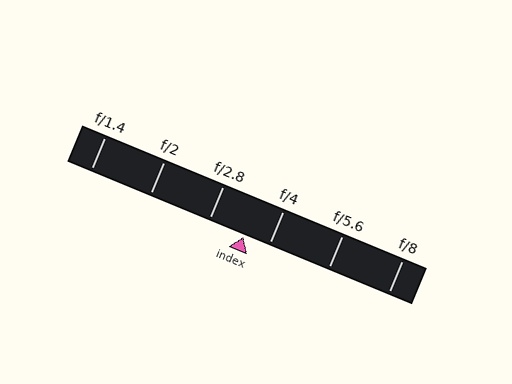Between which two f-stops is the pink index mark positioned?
The index mark is between f/2.8 and f/4.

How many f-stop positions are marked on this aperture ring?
There are 6 f-stop positions marked.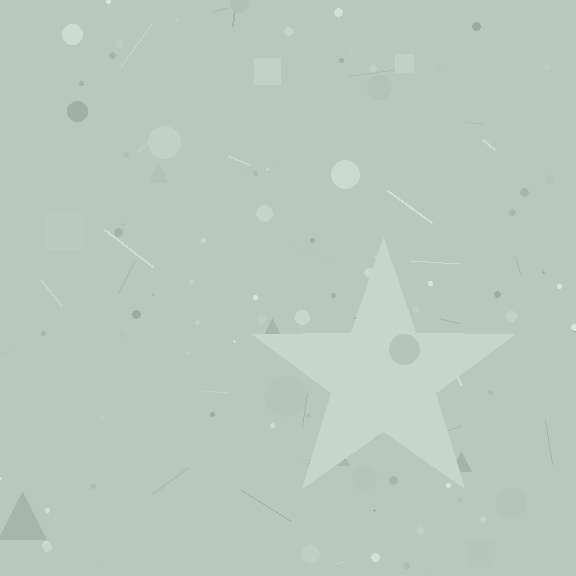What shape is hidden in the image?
A star is hidden in the image.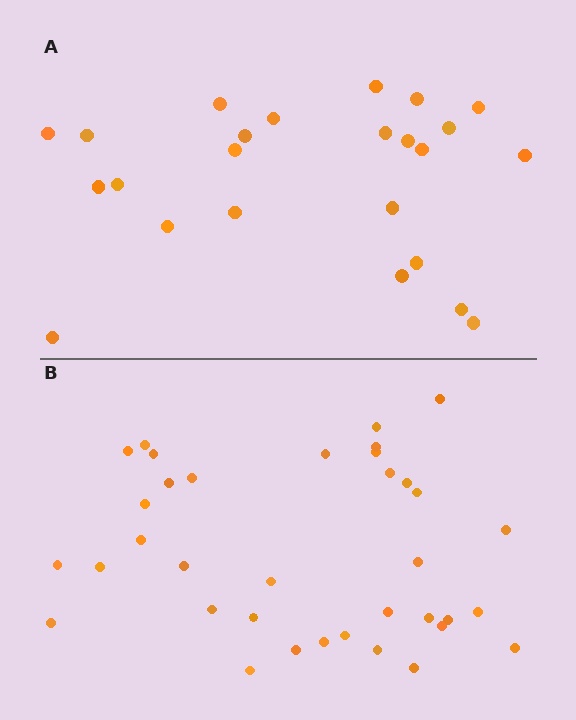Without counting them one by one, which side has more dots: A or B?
Region B (the bottom region) has more dots.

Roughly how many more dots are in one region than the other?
Region B has roughly 12 or so more dots than region A.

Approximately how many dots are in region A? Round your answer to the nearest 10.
About 20 dots. (The exact count is 24, which rounds to 20.)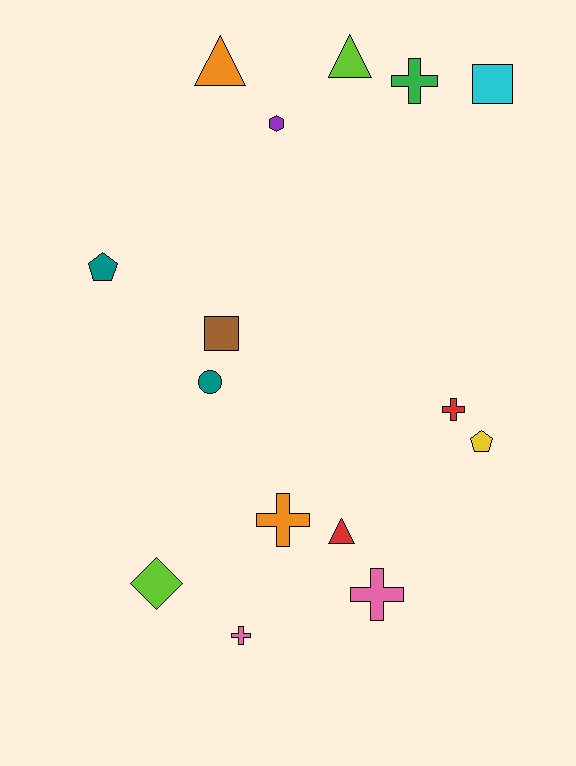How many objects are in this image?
There are 15 objects.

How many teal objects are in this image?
There are 2 teal objects.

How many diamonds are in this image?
There is 1 diamond.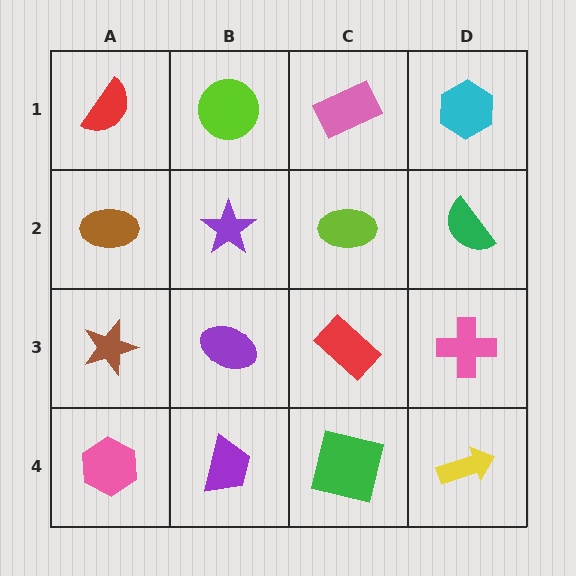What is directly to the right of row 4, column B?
A green square.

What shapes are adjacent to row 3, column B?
A purple star (row 2, column B), a purple trapezoid (row 4, column B), a brown star (row 3, column A), a red rectangle (row 3, column C).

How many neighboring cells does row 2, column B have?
4.